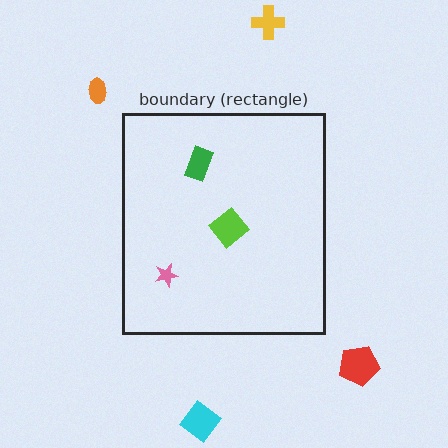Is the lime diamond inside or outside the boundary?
Inside.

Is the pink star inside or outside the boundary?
Inside.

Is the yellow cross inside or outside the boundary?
Outside.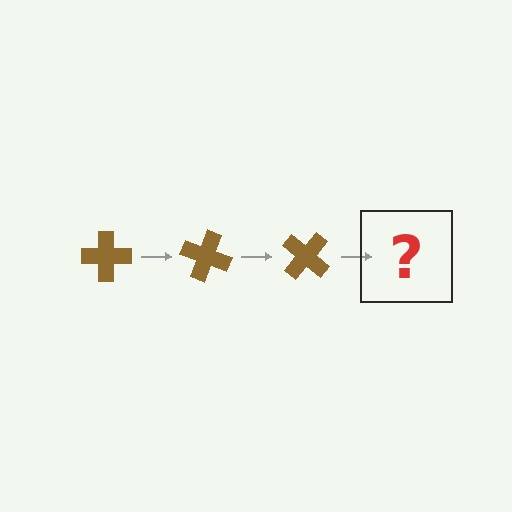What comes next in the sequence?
The next element should be a brown cross rotated 60 degrees.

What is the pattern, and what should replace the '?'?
The pattern is that the cross rotates 20 degrees each step. The '?' should be a brown cross rotated 60 degrees.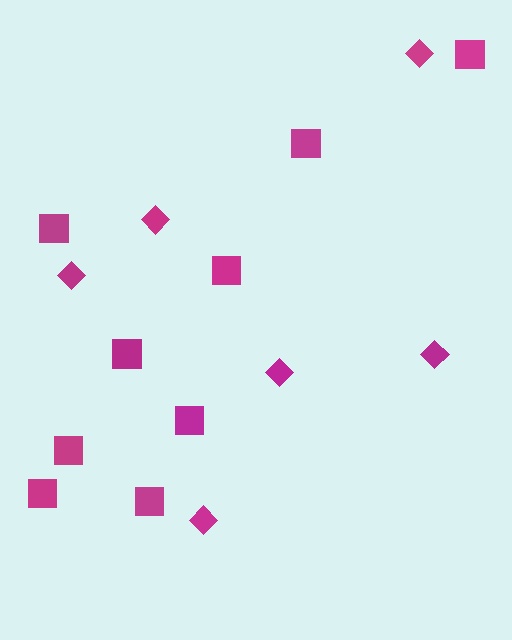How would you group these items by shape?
There are 2 groups: one group of diamonds (6) and one group of squares (9).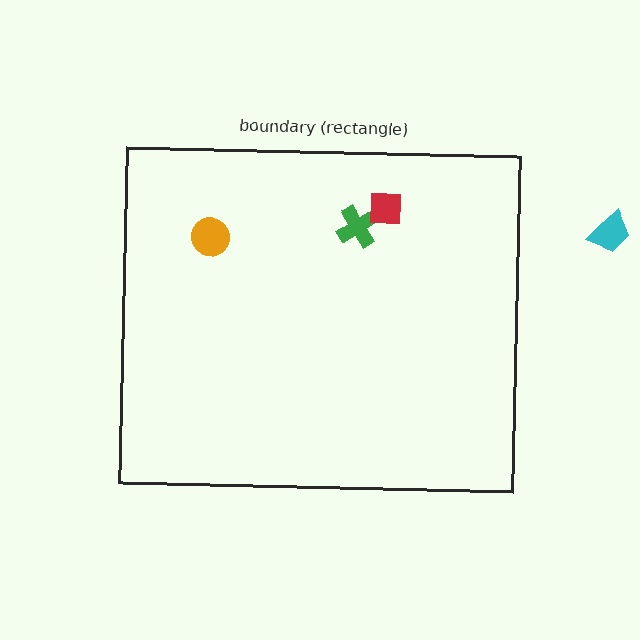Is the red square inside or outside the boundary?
Inside.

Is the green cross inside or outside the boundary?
Inside.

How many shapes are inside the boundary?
3 inside, 1 outside.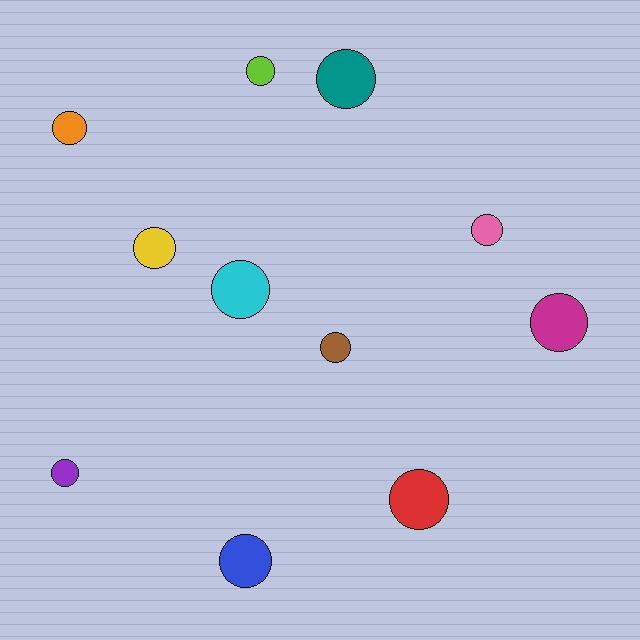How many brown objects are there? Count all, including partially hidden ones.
There is 1 brown object.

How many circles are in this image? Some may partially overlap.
There are 11 circles.